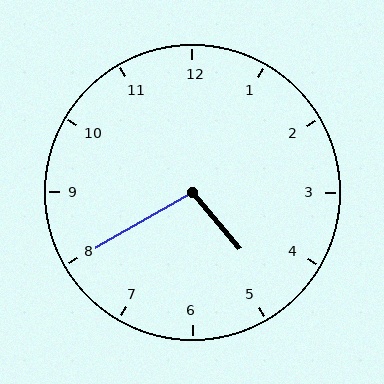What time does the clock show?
4:40.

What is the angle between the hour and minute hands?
Approximately 100 degrees.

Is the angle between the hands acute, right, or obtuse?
It is obtuse.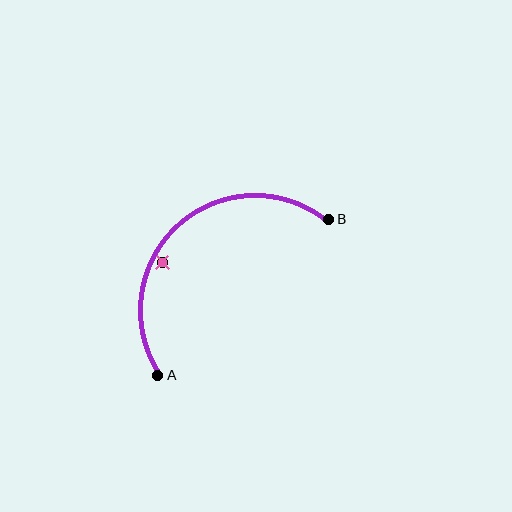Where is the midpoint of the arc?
The arc midpoint is the point on the curve farthest from the straight line joining A and B. It sits above and to the left of that line.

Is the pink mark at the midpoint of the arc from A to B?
No — the pink mark does not lie on the arc at all. It sits slightly inside the curve.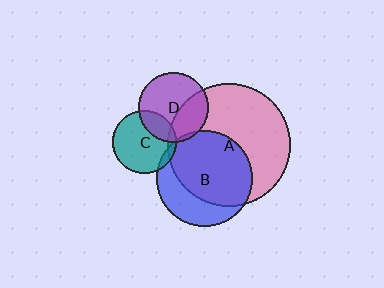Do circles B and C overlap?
Yes.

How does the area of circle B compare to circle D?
Approximately 1.9 times.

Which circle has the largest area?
Circle A (pink).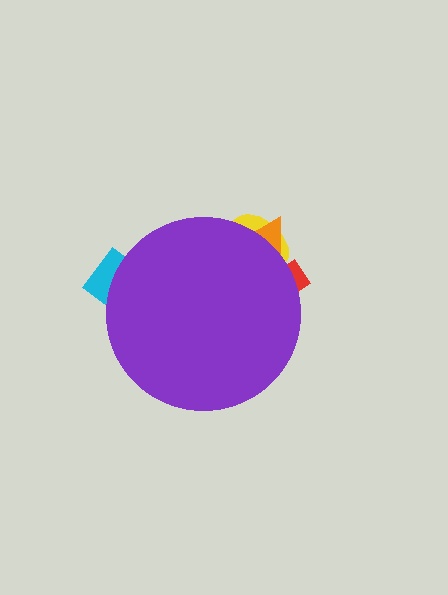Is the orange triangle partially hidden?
Yes, the orange triangle is partially hidden behind the purple circle.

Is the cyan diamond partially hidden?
Yes, the cyan diamond is partially hidden behind the purple circle.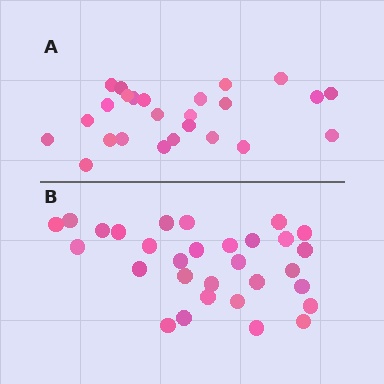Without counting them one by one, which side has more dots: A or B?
Region B (the bottom region) has more dots.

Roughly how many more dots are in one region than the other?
Region B has about 5 more dots than region A.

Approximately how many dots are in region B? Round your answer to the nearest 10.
About 30 dots.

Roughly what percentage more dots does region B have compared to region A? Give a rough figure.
About 20% more.